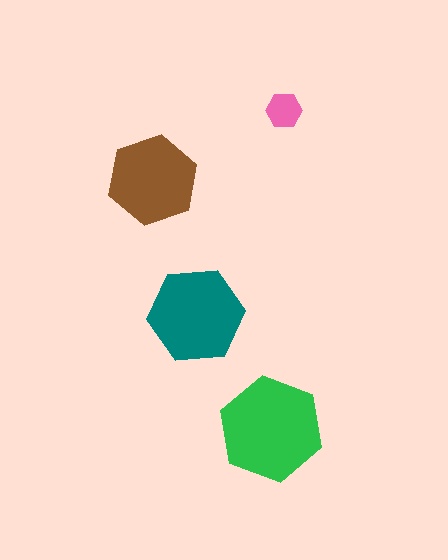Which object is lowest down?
The green hexagon is bottommost.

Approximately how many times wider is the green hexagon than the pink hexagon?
About 3 times wider.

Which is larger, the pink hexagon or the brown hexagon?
The brown one.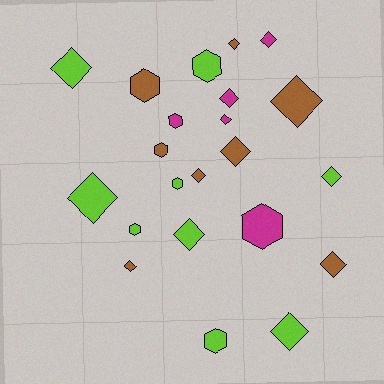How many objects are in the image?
There are 22 objects.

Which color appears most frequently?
Lime, with 9 objects.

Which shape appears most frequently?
Diamond, with 14 objects.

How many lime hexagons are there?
There are 4 lime hexagons.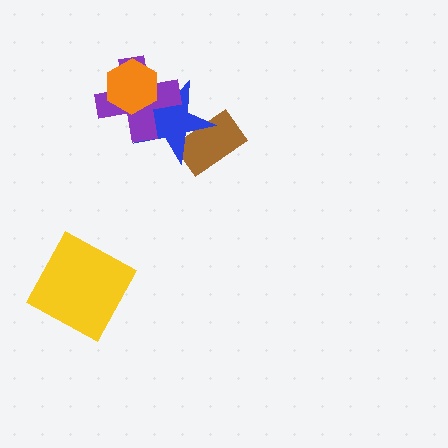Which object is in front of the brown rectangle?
The blue star is in front of the brown rectangle.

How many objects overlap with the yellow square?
0 objects overlap with the yellow square.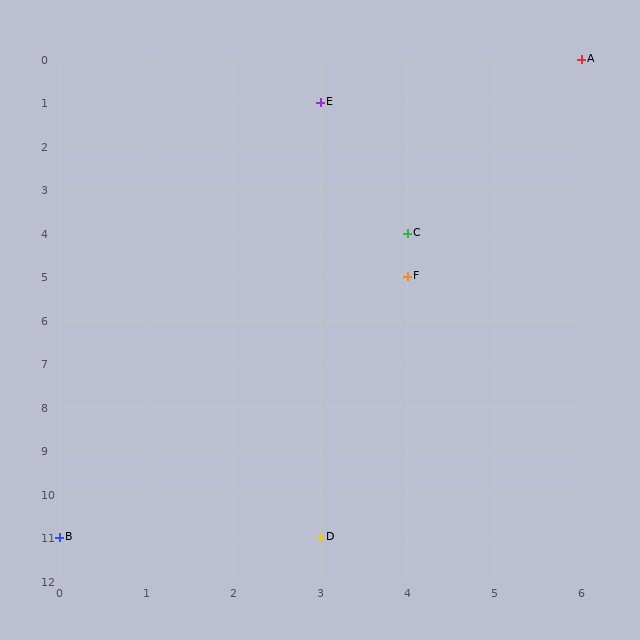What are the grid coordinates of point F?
Point F is at grid coordinates (4, 5).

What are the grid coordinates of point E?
Point E is at grid coordinates (3, 1).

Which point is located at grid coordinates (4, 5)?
Point F is at (4, 5).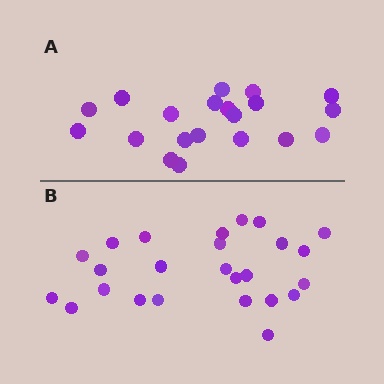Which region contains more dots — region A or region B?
Region B (the bottom region) has more dots.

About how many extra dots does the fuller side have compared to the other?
Region B has about 5 more dots than region A.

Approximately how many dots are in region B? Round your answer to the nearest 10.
About 20 dots. (The exact count is 25, which rounds to 20.)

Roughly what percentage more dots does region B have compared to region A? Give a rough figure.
About 25% more.